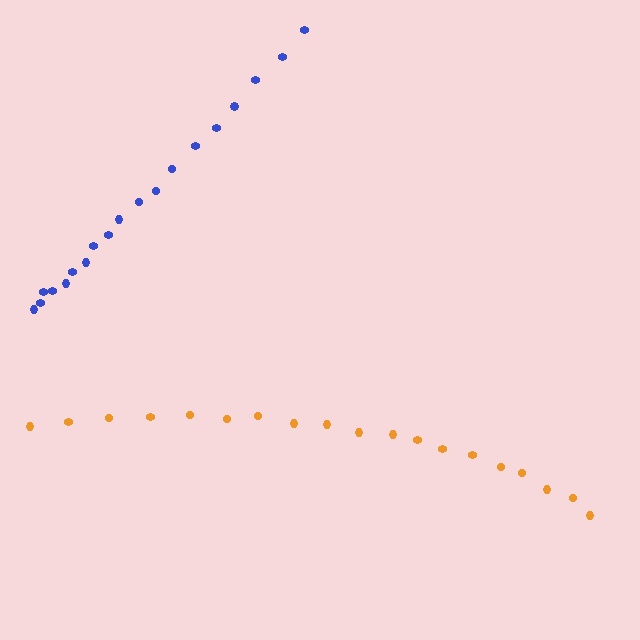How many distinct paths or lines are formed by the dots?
There are 2 distinct paths.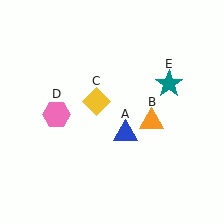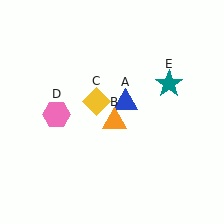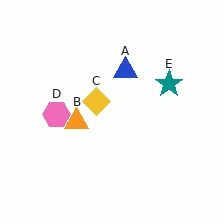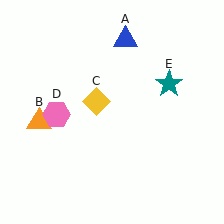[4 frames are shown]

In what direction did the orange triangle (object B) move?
The orange triangle (object B) moved left.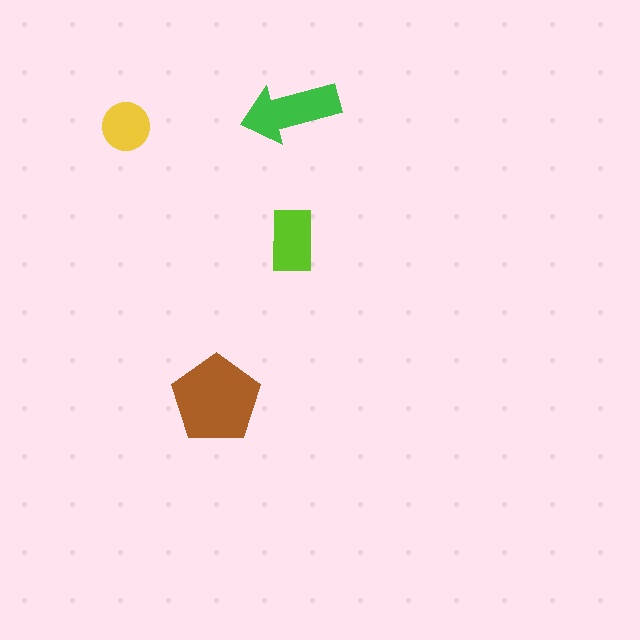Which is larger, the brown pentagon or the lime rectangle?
The brown pentagon.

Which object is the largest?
The brown pentagon.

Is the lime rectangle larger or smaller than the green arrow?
Smaller.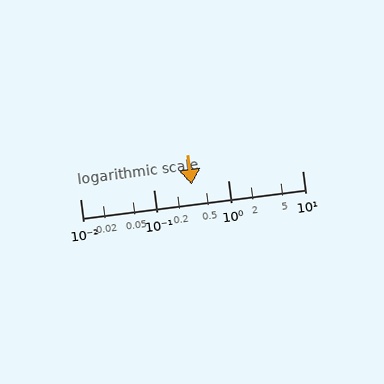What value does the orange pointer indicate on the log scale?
The pointer indicates approximately 0.32.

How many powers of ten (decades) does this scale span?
The scale spans 3 decades, from 0.01 to 10.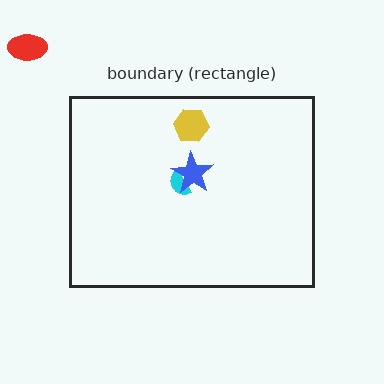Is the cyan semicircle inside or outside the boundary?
Inside.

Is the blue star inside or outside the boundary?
Inside.